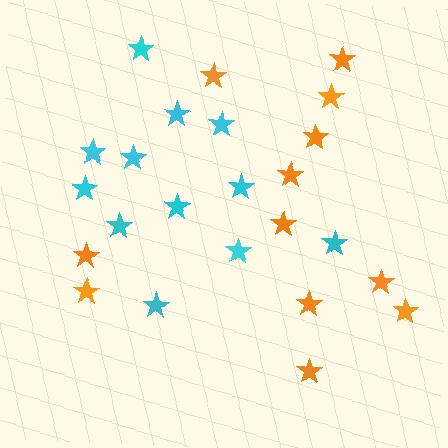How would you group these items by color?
There are 2 groups: one group of cyan stars (12) and one group of orange stars (12).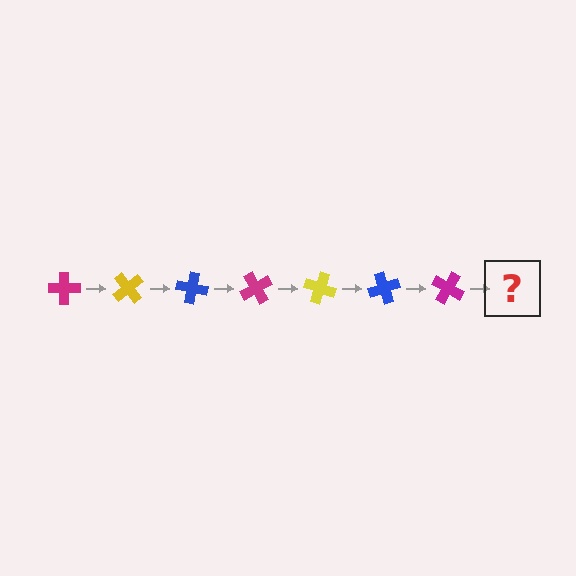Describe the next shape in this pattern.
It should be a yellow cross, rotated 350 degrees from the start.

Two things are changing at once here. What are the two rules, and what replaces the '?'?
The two rules are that it rotates 50 degrees each step and the color cycles through magenta, yellow, and blue. The '?' should be a yellow cross, rotated 350 degrees from the start.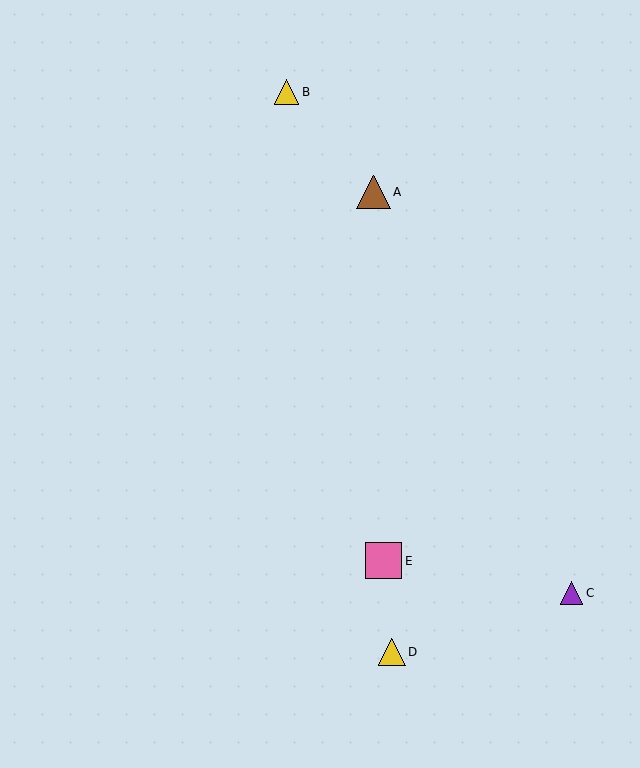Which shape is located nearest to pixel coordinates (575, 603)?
The purple triangle (labeled C) at (572, 593) is nearest to that location.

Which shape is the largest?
The pink square (labeled E) is the largest.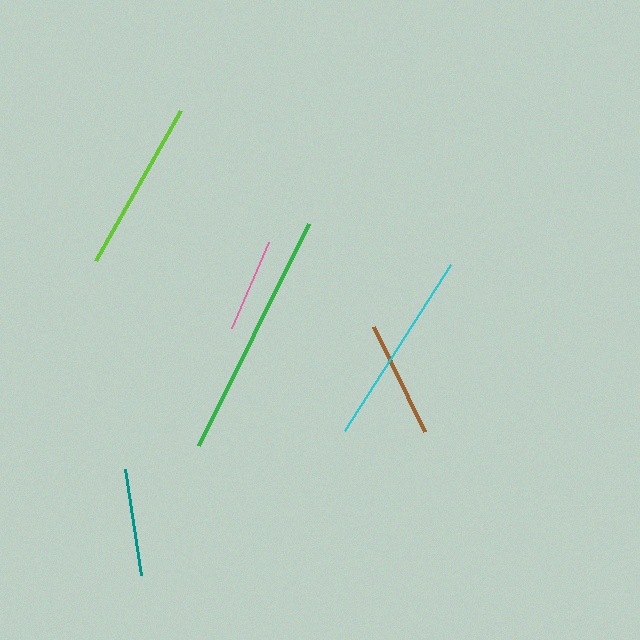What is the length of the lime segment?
The lime segment is approximately 172 pixels long.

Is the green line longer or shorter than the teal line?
The green line is longer than the teal line.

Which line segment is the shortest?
The pink line is the shortest at approximately 94 pixels.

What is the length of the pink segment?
The pink segment is approximately 94 pixels long.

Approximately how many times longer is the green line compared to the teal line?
The green line is approximately 2.3 times the length of the teal line.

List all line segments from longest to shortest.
From longest to shortest: green, cyan, lime, brown, teal, pink.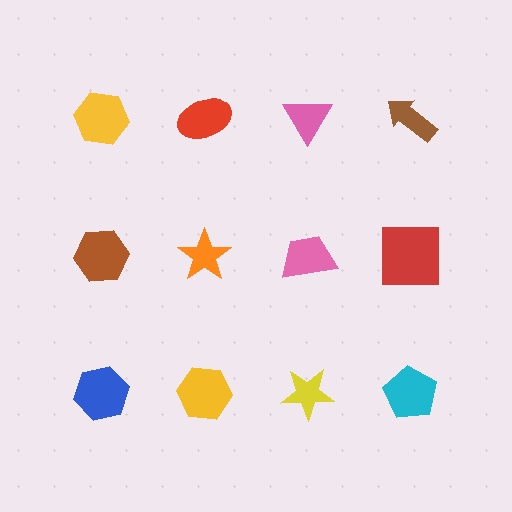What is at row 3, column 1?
A blue hexagon.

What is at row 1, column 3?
A pink triangle.